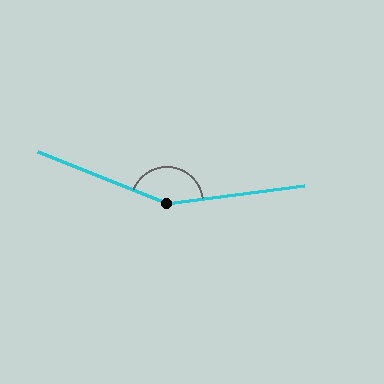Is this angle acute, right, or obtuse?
It is obtuse.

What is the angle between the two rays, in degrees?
Approximately 151 degrees.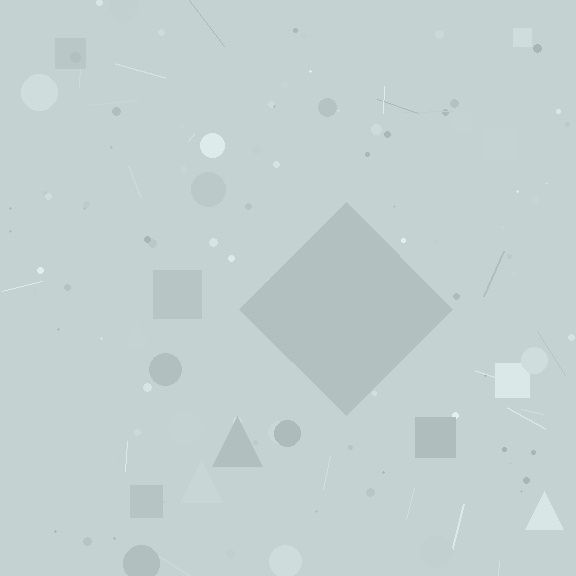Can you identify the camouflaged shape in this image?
The camouflaged shape is a diamond.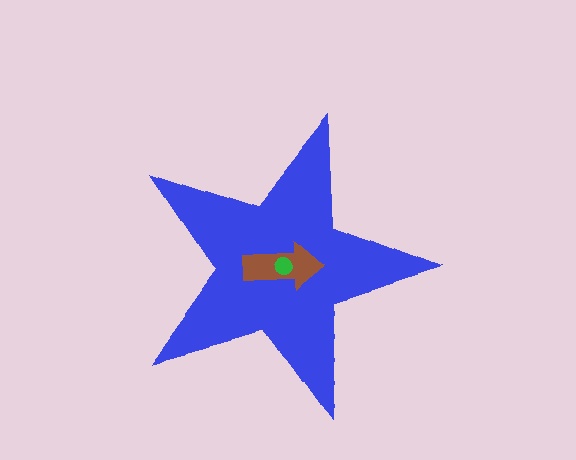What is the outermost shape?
The blue star.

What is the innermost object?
The green circle.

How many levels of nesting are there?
3.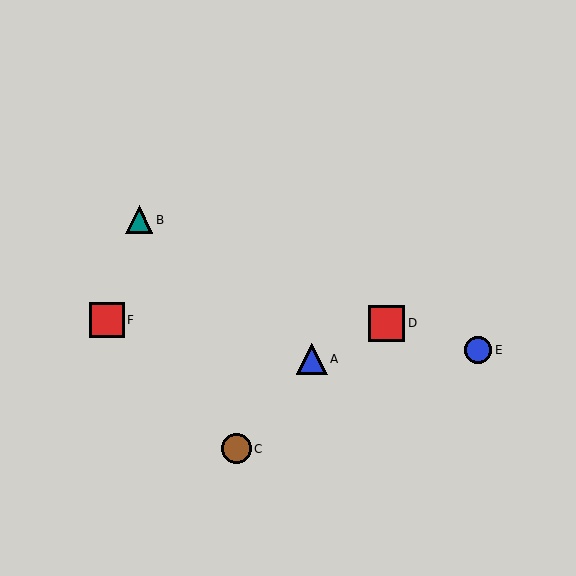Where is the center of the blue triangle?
The center of the blue triangle is at (312, 359).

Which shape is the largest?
The red square (labeled D) is the largest.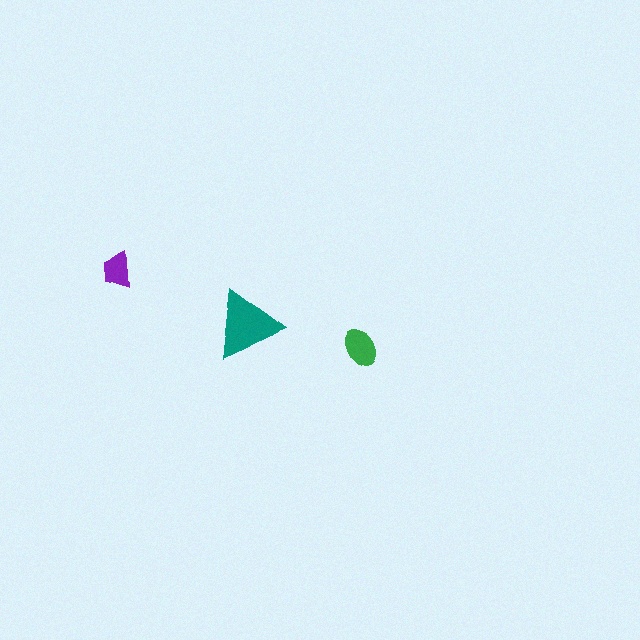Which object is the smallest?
The purple trapezoid.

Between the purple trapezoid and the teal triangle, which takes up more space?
The teal triangle.